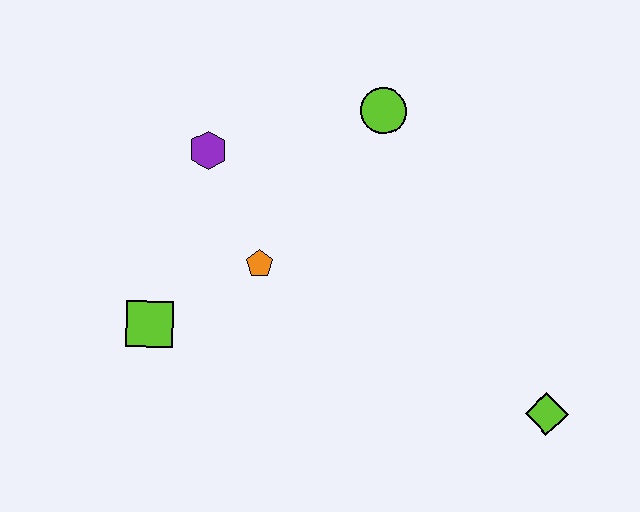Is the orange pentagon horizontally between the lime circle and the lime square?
Yes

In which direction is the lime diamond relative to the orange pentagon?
The lime diamond is to the right of the orange pentagon.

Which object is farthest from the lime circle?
The lime diamond is farthest from the lime circle.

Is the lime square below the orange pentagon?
Yes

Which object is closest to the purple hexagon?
The orange pentagon is closest to the purple hexagon.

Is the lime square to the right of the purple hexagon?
No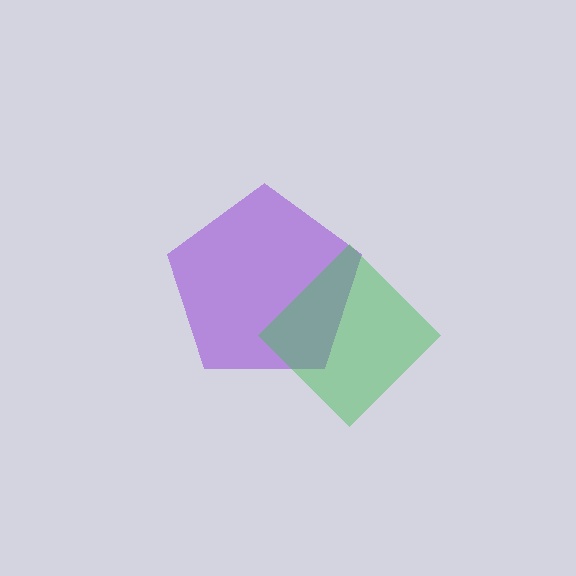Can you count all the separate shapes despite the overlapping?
Yes, there are 2 separate shapes.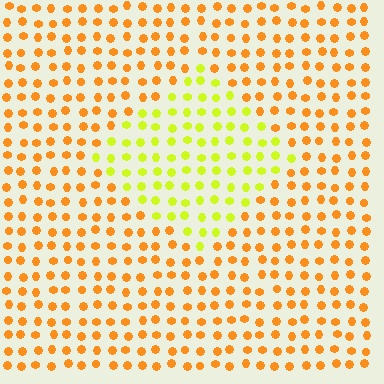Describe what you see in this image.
The image is filled with small orange elements in a uniform arrangement. A diamond-shaped region is visible where the elements are tinted to a slightly different hue, forming a subtle color boundary.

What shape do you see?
I see a diamond.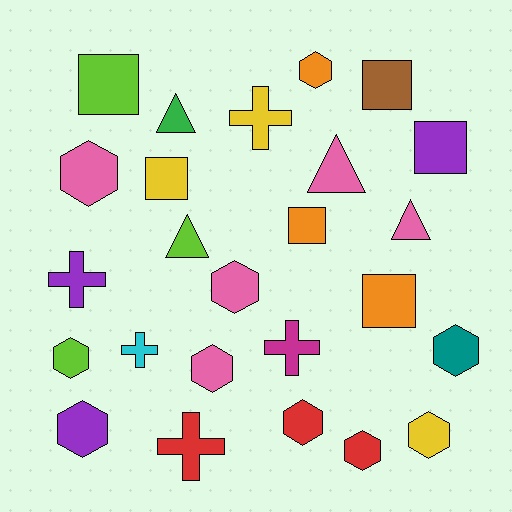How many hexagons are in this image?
There are 10 hexagons.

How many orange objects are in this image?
There are 3 orange objects.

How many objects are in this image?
There are 25 objects.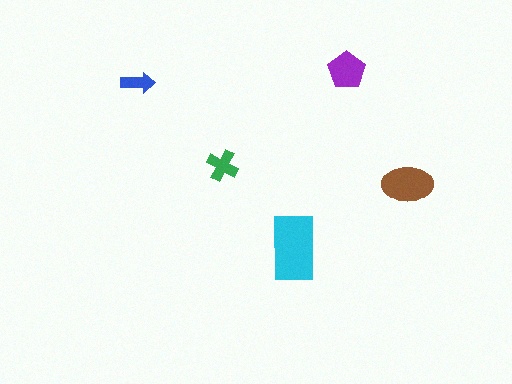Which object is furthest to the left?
The blue arrow is leftmost.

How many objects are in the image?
There are 5 objects in the image.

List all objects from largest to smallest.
The cyan rectangle, the brown ellipse, the purple pentagon, the green cross, the blue arrow.